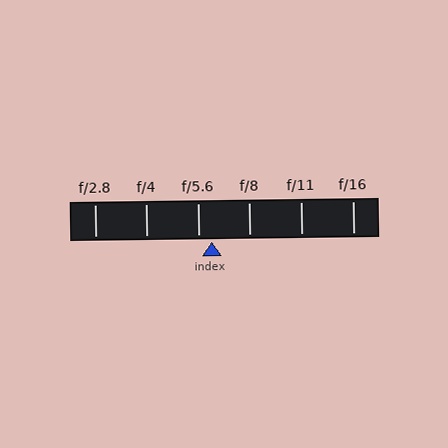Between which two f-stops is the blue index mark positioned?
The index mark is between f/5.6 and f/8.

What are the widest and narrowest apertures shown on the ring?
The widest aperture shown is f/2.8 and the narrowest is f/16.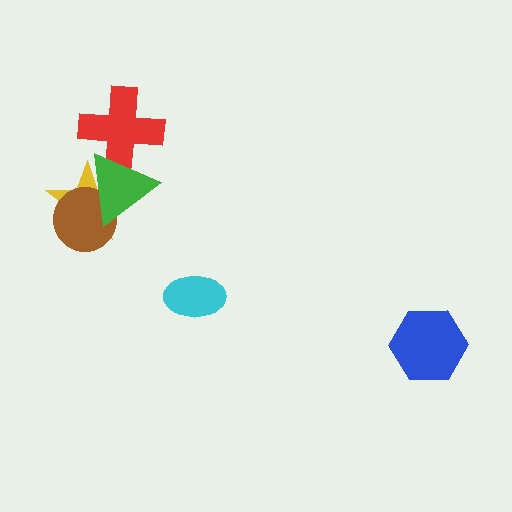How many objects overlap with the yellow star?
2 objects overlap with the yellow star.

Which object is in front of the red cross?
The green triangle is in front of the red cross.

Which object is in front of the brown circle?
The green triangle is in front of the brown circle.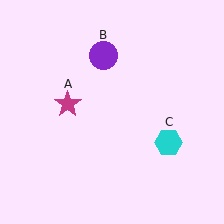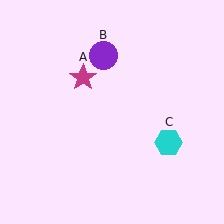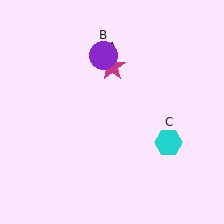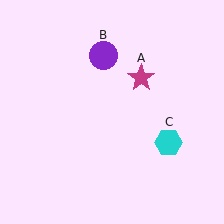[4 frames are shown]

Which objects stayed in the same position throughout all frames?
Purple circle (object B) and cyan hexagon (object C) remained stationary.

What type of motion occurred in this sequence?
The magenta star (object A) rotated clockwise around the center of the scene.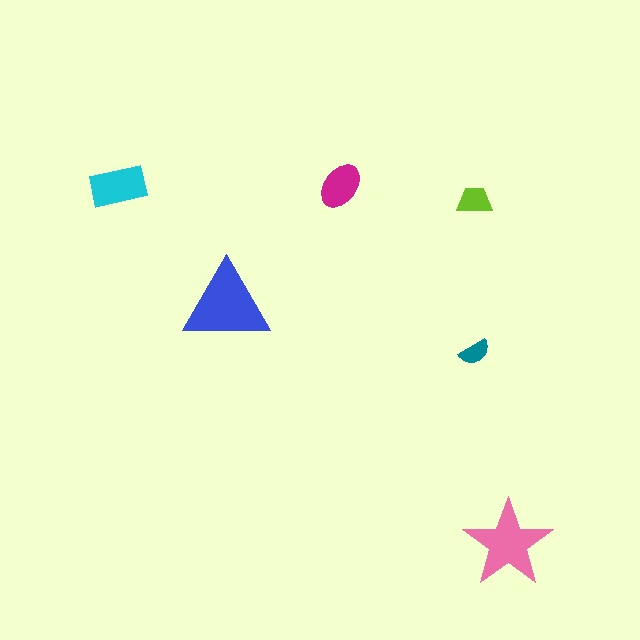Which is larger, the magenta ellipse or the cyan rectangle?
The cyan rectangle.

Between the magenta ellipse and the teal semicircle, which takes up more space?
The magenta ellipse.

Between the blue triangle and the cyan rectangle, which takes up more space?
The blue triangle.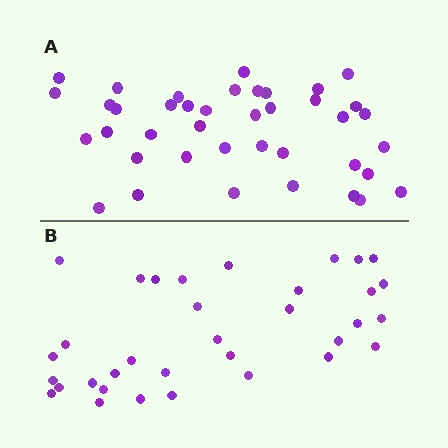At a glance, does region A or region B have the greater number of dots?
Region A (the top region) has more dots.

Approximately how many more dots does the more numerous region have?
Region A has about 6 more dots than region B.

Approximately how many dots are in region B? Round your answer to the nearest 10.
About 30 dots. (The exact count is 34, which rounds to 30.)